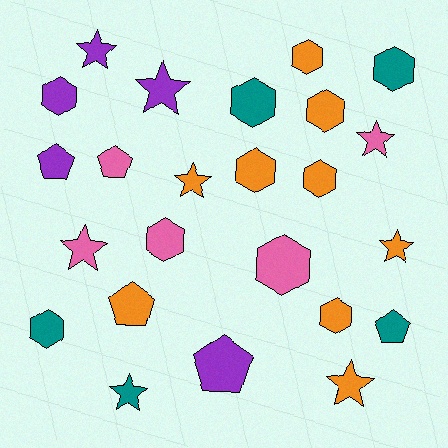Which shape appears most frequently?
Hexagon, with 11 objects.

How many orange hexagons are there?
There are 5 orange hexagons.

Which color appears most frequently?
Orange, with 9 objects.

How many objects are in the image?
There are 24 objects.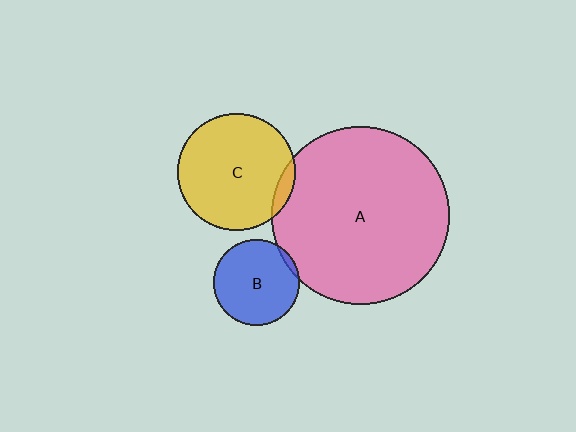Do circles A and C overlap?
Yes.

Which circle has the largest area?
Circle A (pink).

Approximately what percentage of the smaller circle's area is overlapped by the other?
Approximately 5%.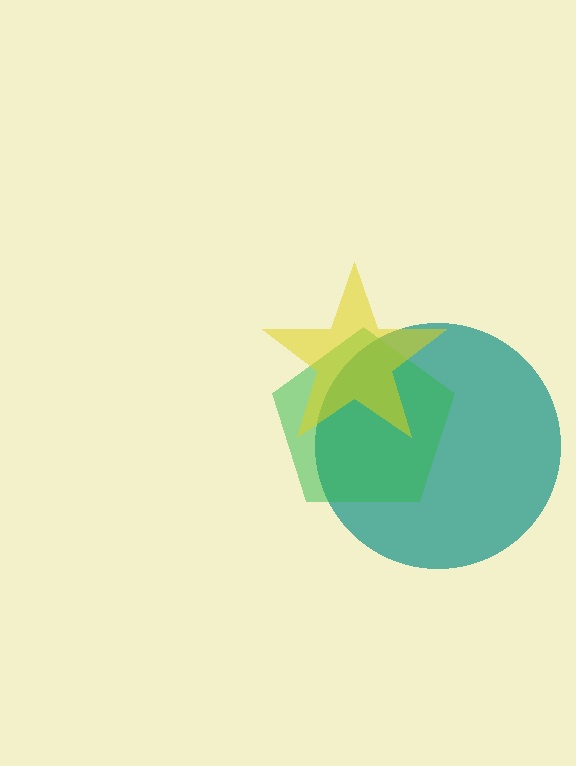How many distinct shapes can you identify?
There are 3 distinct shapes: a teal circle, a green pentagon, a yellow star.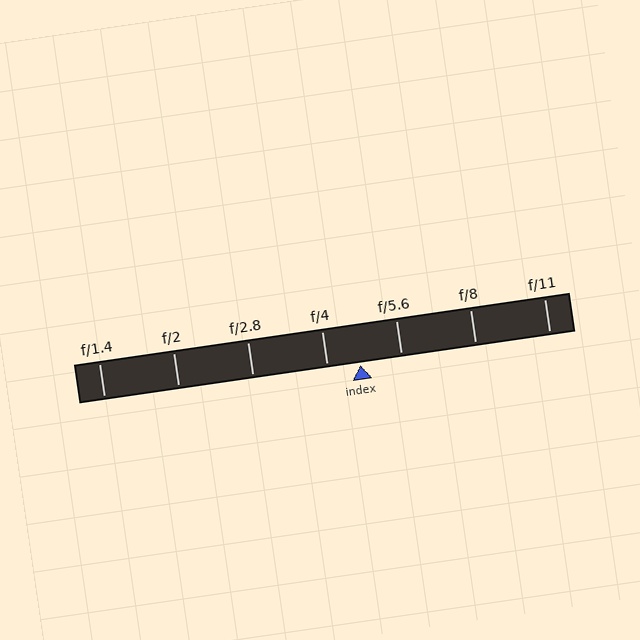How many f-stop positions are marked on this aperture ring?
There are 7 f-stop positions marked.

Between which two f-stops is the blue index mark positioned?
The index mark is between f/4 and f/5.6.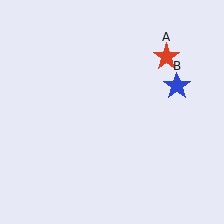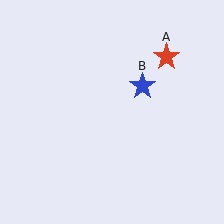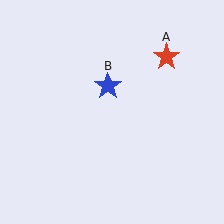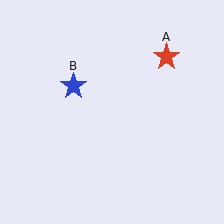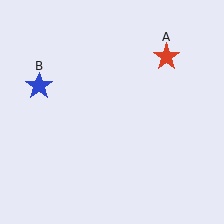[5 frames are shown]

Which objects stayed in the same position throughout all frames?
Red star (object A) remained stationary.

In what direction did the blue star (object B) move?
The blue star (object B) moved left.